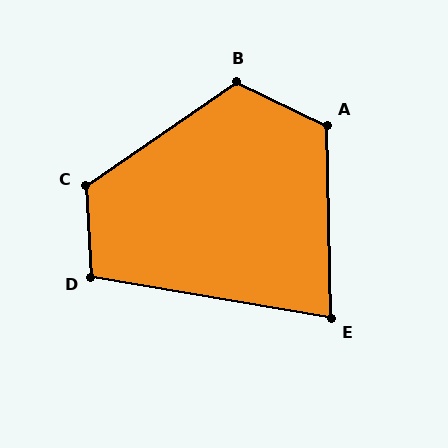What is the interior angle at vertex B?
Approximately 120 degrees (obtuse).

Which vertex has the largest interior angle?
C, at approximately 122 degrees.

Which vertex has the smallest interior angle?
E, at approximately 79 degrees.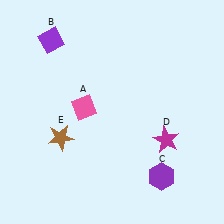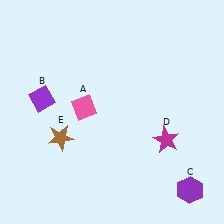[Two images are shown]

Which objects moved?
The objects that moved are: the purple diamond (B), the purple hexagon (C).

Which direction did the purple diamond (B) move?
The purple diamond (B) moved down.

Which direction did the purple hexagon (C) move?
The purple hexagon (C) moved right.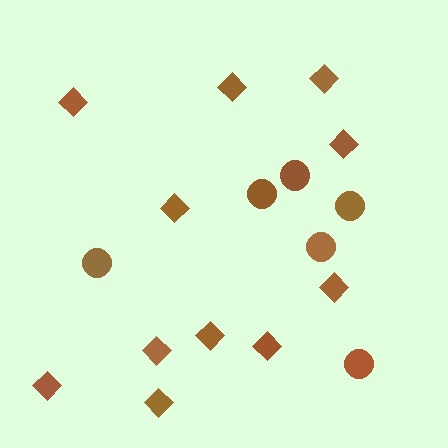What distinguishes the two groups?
There are 2 groups: one group of circles (6) and one group of diamonds (11).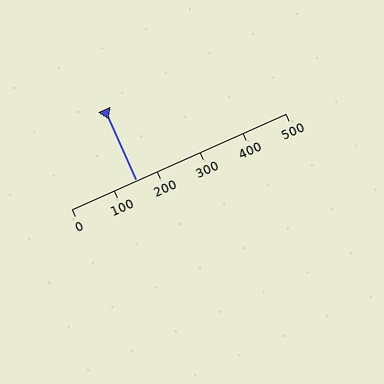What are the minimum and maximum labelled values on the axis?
The axis runs from 0 to 500.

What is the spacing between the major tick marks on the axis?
The major ticks are spaced 100 apart.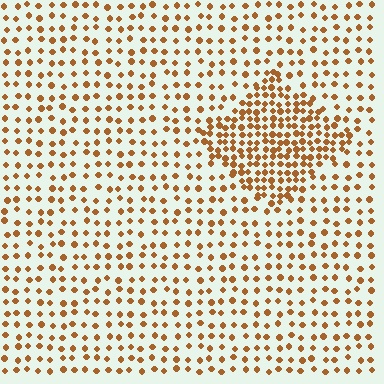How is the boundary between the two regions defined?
The boundary is defined by a change in element density (approximately 2.2x ratio). All elements are the same color, size, and shape.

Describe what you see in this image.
The image contains small brown elements arranged at two different densities. A diamond-shaped region is visible where the elements are more densely packed than the surrounding area.